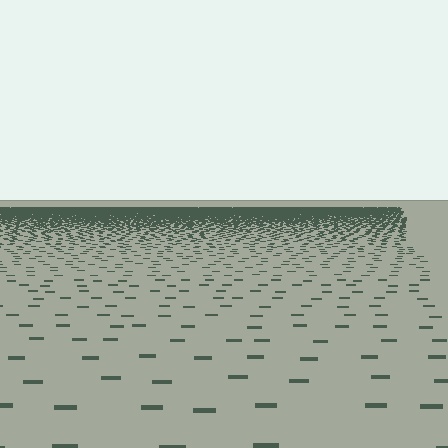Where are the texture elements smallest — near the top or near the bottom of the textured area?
Near the top.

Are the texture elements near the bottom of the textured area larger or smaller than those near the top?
Larger. Near the bottom, elements are closer to the viewer and appear at a bigger on-screen size.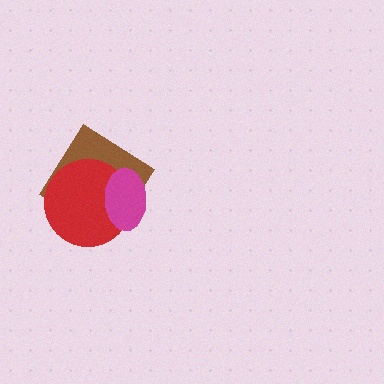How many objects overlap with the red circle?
2 objects overlap with the red circle.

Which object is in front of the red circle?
The magenta ellipse is in front of the red circle.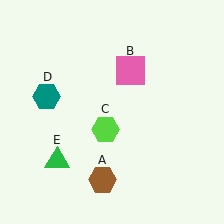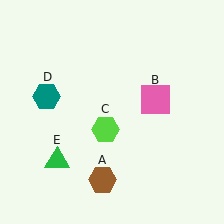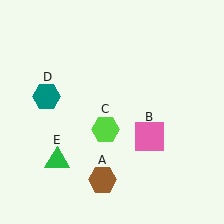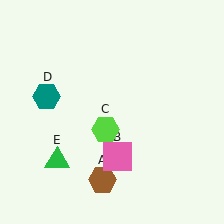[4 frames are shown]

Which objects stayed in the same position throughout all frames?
Brown hexagon (object A) and lime hexagon (object C) and teal hexagon (object D) and green triangle (object E) remained stationary.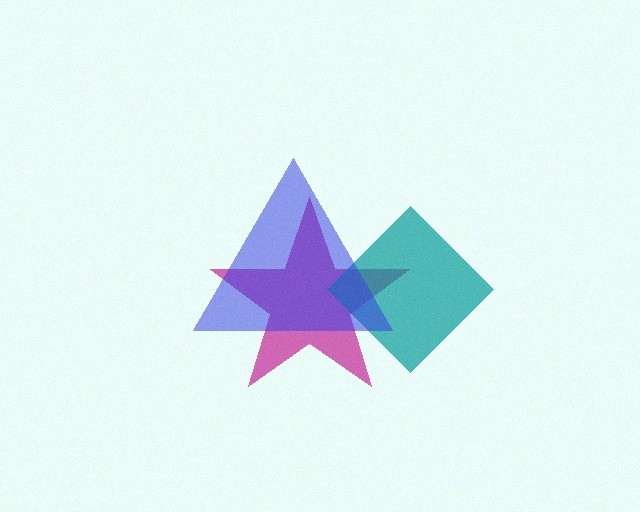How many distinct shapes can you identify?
There are 3 distinct shapes: a magenta star, a teal diamond, a blue triangle.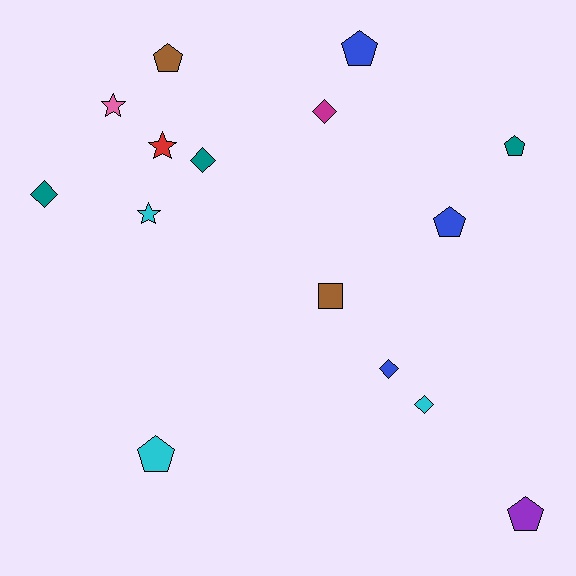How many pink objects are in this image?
There is 1 pink object.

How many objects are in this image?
There are 15 objects.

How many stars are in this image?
There are 3 stars.